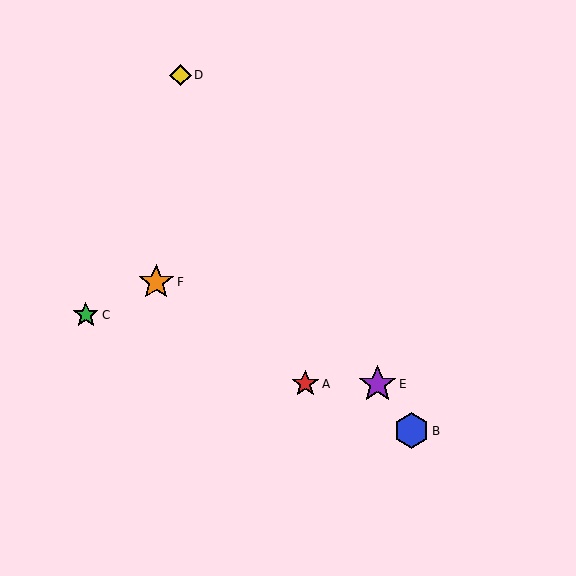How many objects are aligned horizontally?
2 objects (A, E) are aligned horizontally.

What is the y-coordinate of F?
Object F is at y≈282.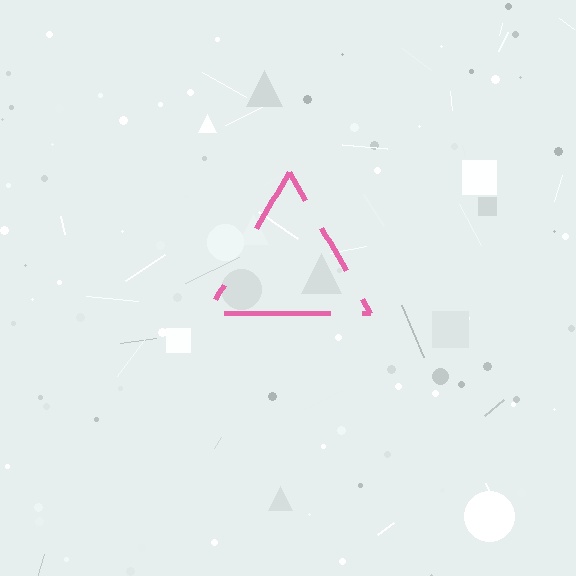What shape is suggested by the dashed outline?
The dashed outline suggests a triangle.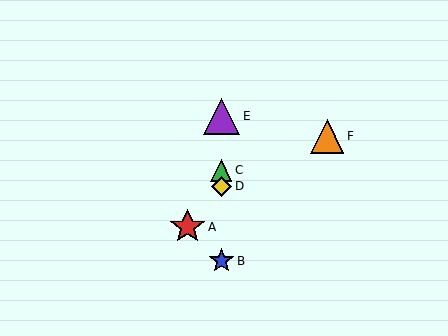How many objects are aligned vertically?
4 objects (B, C, D, E) are aligned vertically.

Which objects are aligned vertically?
Objects B, C, D, E are aligned vertically.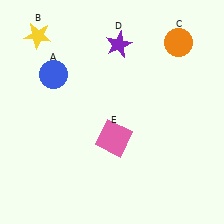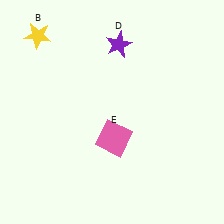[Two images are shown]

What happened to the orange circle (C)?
The orange circle (C) was removed in Image 2. It was in the top-right area of Image 1.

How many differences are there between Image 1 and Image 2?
There are 2 differences between the two images.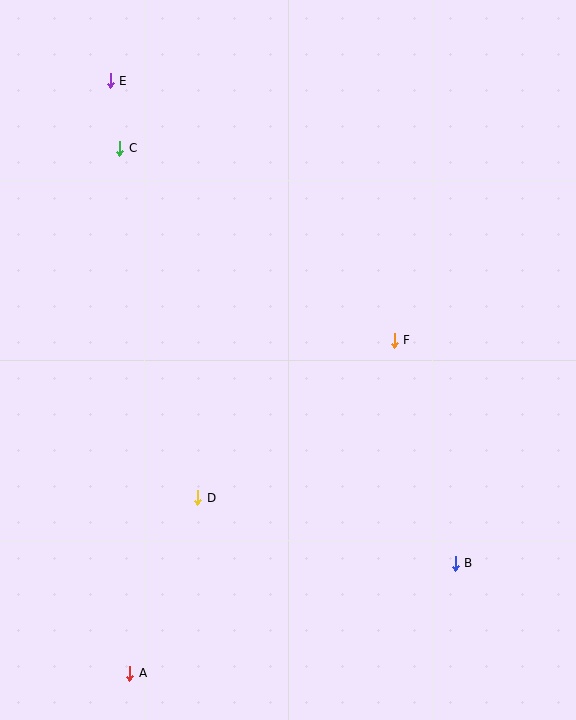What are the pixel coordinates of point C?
Point C is at (120, 148).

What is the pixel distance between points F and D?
The distance between F and D is 252 pixels.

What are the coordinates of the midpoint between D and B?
The midpoint between D and B is at (327, 530).